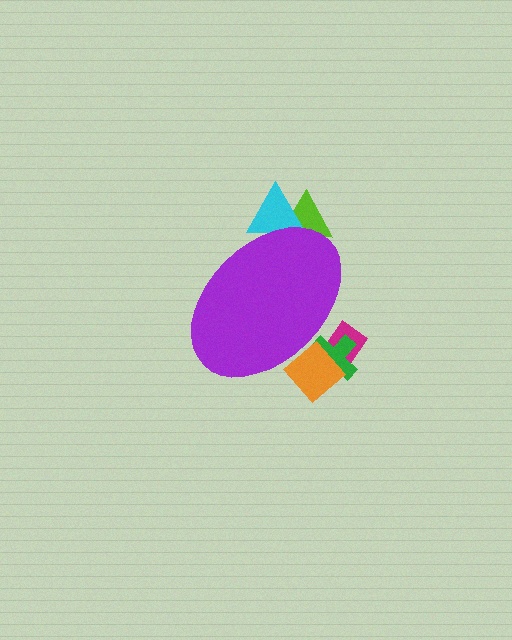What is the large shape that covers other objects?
A purple ellipse.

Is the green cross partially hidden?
Yes, the green cross is partially hidden behind the purple ellipse.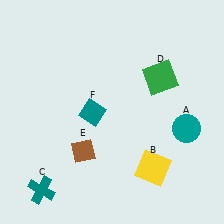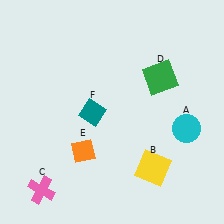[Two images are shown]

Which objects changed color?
A changed from teal to cyan. C changed from teal to pink. E changed from brown to orange.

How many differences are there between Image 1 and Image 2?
There are 3 differences between the two images.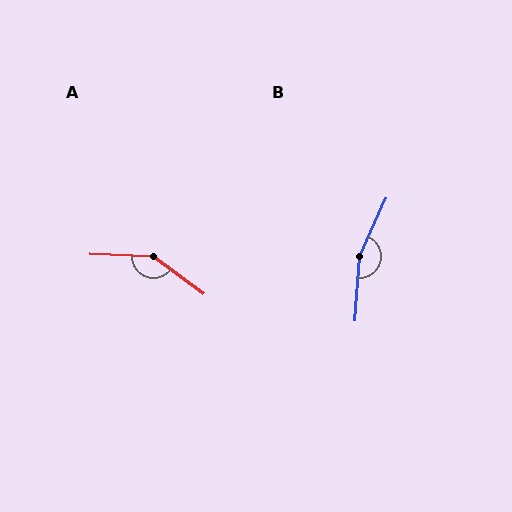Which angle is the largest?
B, at approximately 160 degrees.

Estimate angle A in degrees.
Approximately 145 degrees.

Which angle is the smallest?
A, at approximately 145 degrees.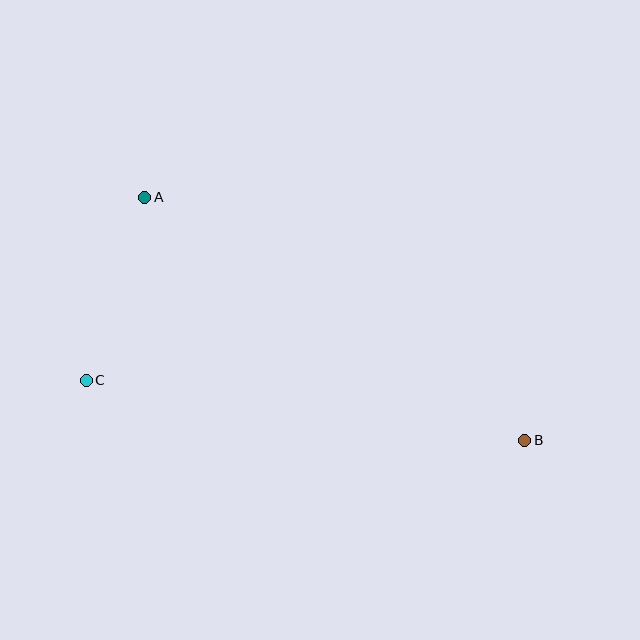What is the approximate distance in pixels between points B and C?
The distance between B and C is approximately 443 pixels.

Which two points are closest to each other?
Points A and C are closest to each other.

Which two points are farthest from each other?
Points A and B are farthest from each other.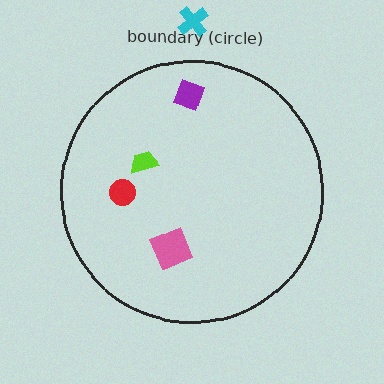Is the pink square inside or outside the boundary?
Inside.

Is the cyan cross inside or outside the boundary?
Outside.